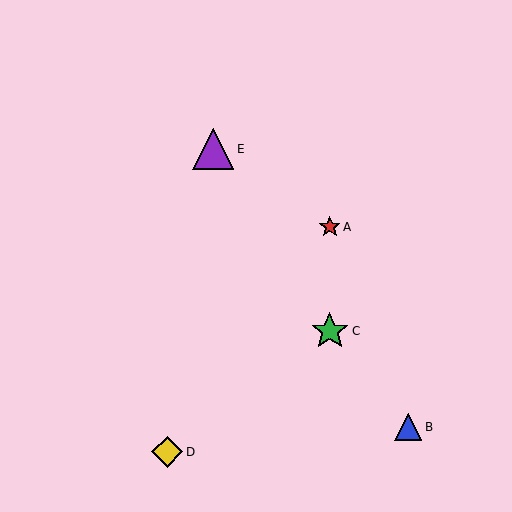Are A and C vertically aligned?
Yes, both are at x≈330.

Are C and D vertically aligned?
No, C is at x≈330 and D is at x≈167.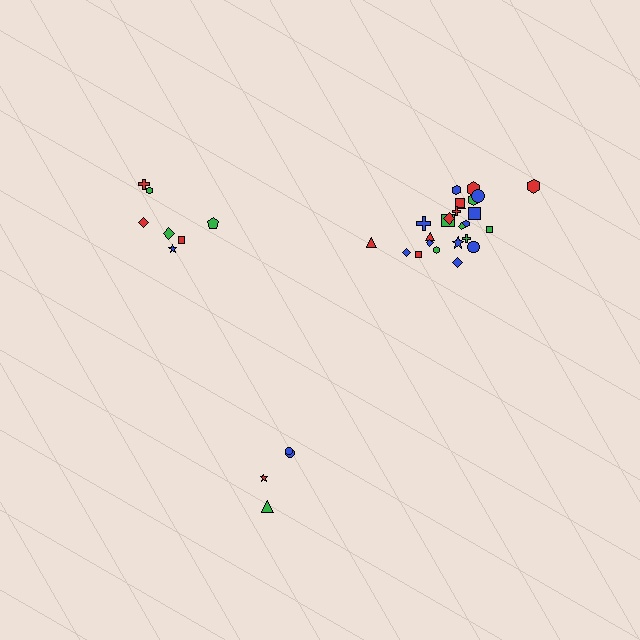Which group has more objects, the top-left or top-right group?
The top-right group.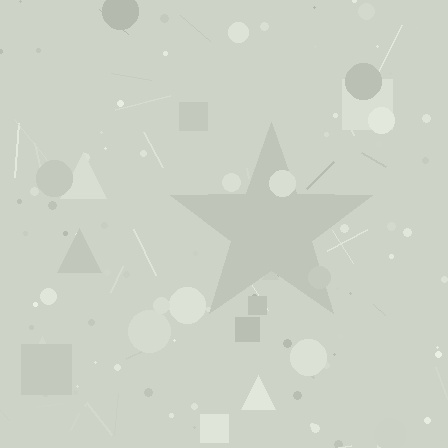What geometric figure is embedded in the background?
A star is embedded in the background.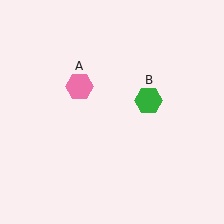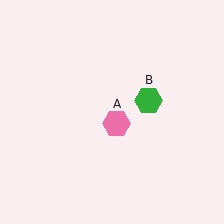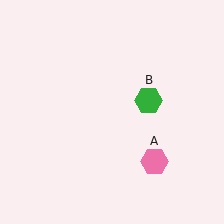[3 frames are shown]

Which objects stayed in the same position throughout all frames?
Green hexagon (object B) remained stationary.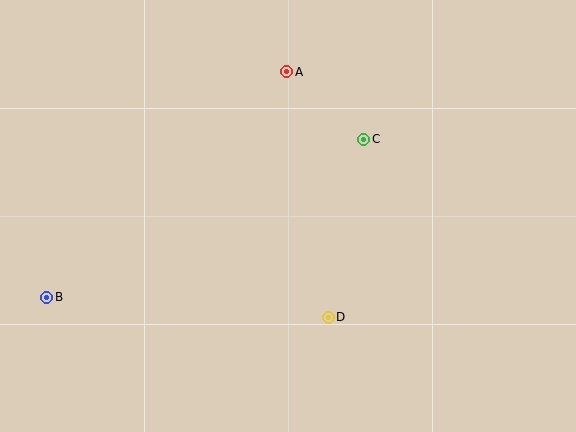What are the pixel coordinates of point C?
Point C is at (364, 139).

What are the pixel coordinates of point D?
Point D is at (328, 318).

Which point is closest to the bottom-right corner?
Point D is closest to the bottom-right corner.